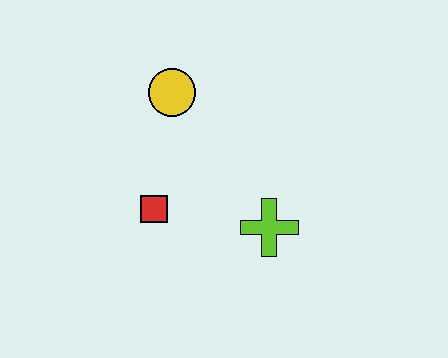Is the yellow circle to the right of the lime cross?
No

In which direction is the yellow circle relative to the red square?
The yellow circle is above the red square.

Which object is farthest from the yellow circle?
The lime cross is farthest from the yellow circle.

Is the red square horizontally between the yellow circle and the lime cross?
No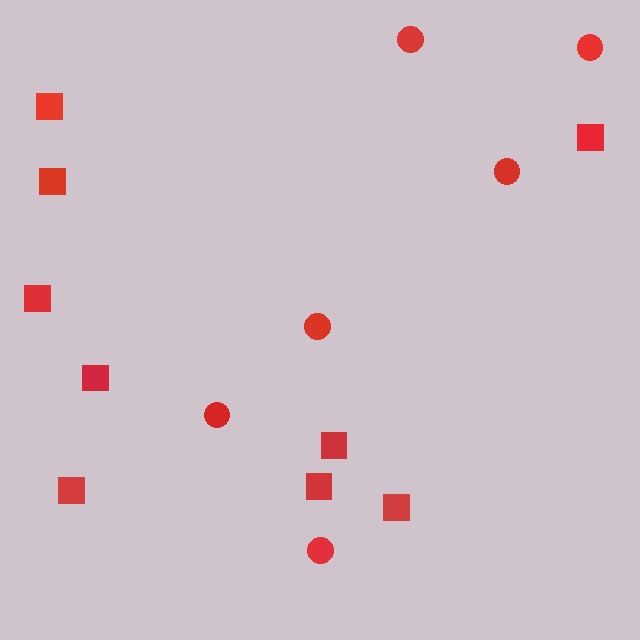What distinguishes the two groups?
There are 2 groups: one group of circles (6) and one group of squares (9).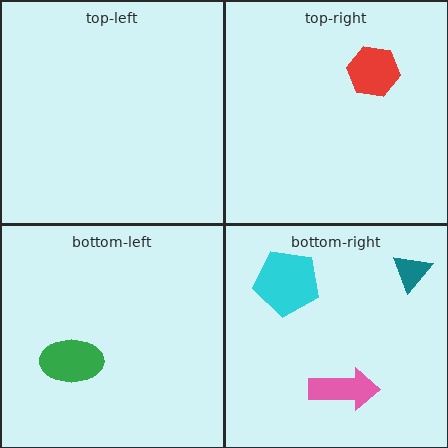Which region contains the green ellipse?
The bottom-left region.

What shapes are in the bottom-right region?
The cyan pentagon, the pink arrow, the teal triangle.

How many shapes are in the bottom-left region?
1.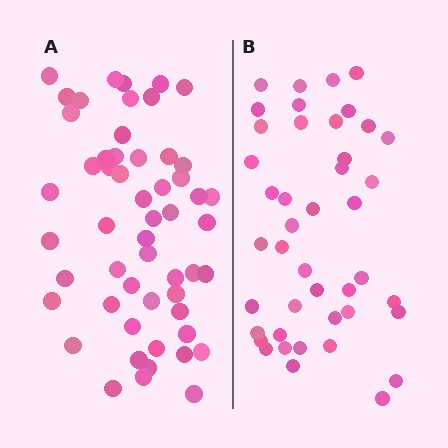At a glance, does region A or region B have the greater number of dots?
Region A (the left region) has more dots.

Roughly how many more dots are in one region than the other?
Region A has roughly 12 or so more dots than region B.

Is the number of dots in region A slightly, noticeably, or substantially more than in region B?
Region A has noticeably more, but not dramatically so. The ratio is roughly 1.3 to 1.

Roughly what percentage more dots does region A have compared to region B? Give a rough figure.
About 25% more.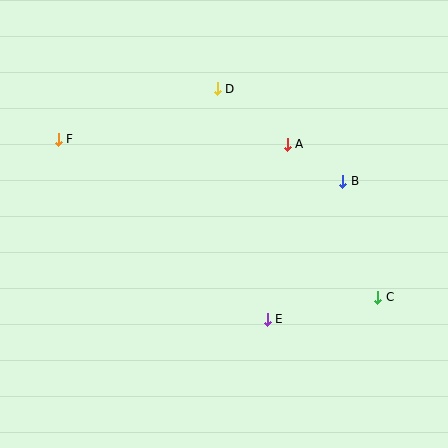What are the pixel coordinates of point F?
Point F is at (58, 139).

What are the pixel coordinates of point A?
Point A is at (287, 144).